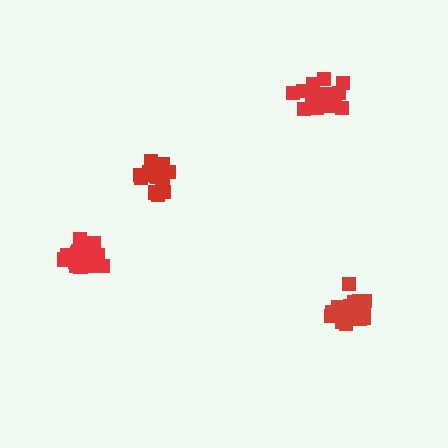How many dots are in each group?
Group 1: 15 dots, Group 2: 16 dots, Group 3: 21 dots, Group 4: 19 dots (71 total).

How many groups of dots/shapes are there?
There are 4 groups.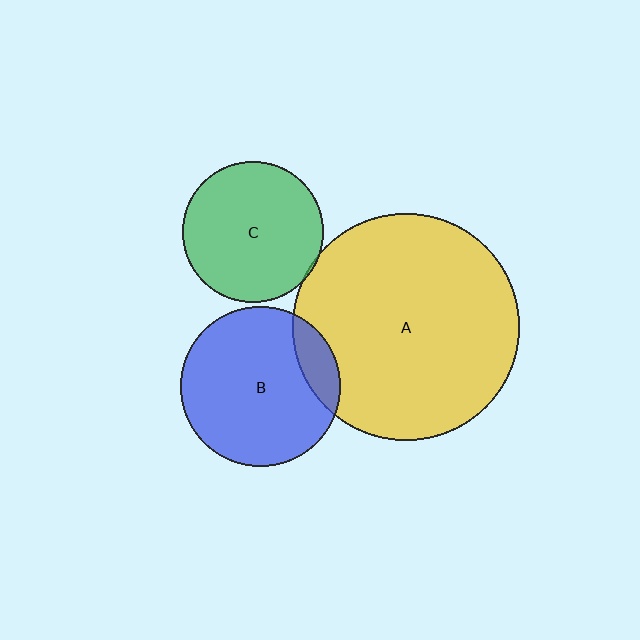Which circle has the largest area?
Circle A (yellow).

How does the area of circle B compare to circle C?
Approximately 1.3 times.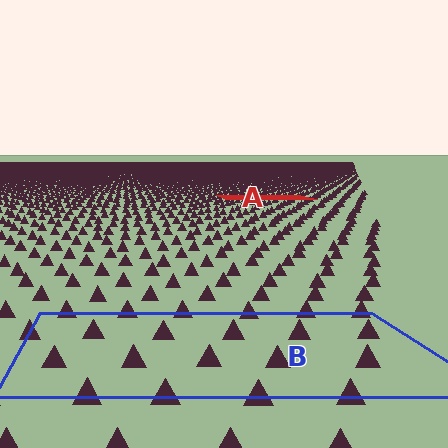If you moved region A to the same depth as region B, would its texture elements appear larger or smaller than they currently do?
They would appear larger. At a closer depth, the same texture elements are projected at a bigger on-screen size.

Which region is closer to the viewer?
Region B is closer. The texture elements there are larger and more spread out.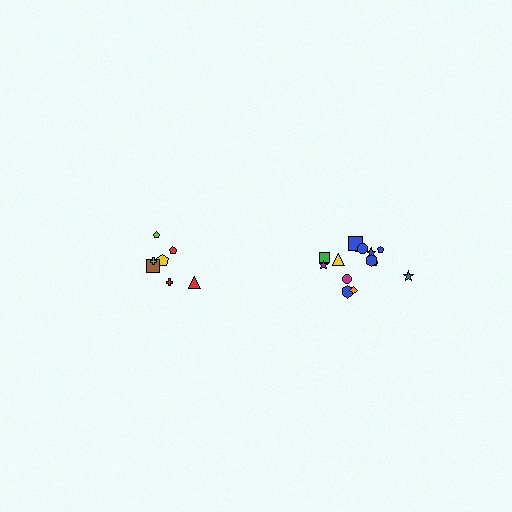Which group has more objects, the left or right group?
The right group.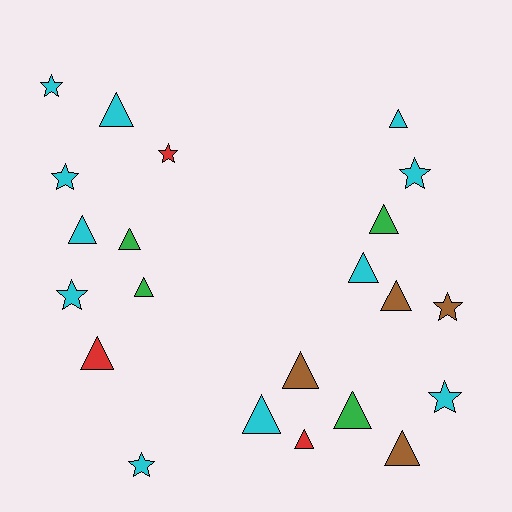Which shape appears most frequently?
Triangle, with 14 objects.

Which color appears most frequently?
Cyan, with 11 objects.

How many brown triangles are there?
There are 3 brown triangles.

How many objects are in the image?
There are 22 objects.